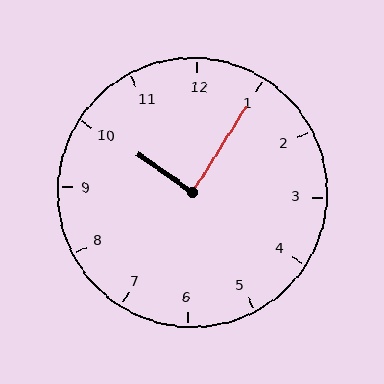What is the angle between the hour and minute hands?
Approximately 88 degrees.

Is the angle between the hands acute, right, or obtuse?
It is right.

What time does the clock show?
10:05.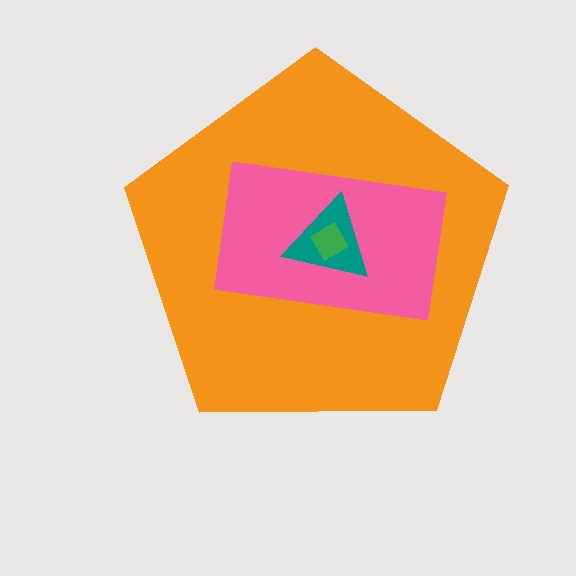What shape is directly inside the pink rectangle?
The teal triangle.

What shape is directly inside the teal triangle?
The green diamond.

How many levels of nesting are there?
4.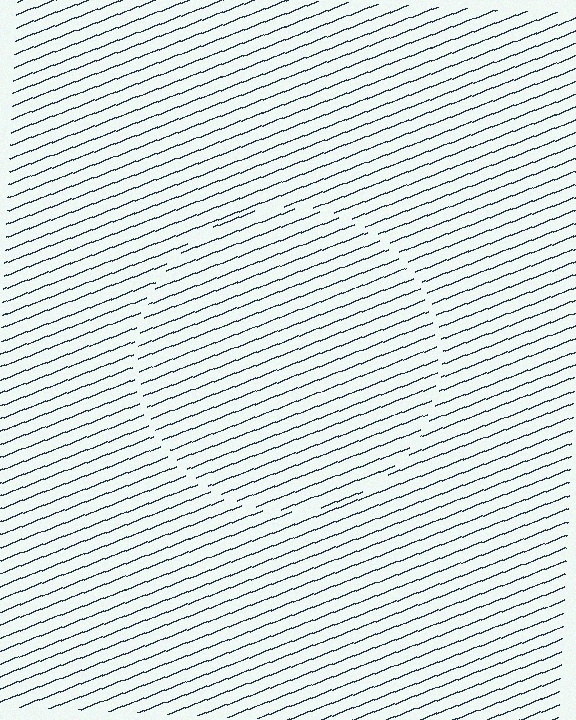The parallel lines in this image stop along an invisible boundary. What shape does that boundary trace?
An illusory circle. The interior of the shape contains the same grating, shifted by half a period — the contour is defined by the phase discontinuity where line-ends from the inner and outer gratings abut.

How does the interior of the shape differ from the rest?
The interior of the shape contains the same grating, shifted by half a period — the contour is defined by the phase discontinuity where line-ends from the inner and outer gratings abut.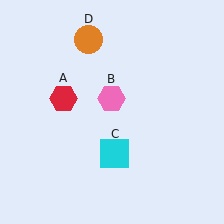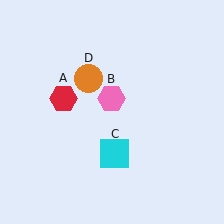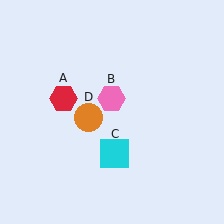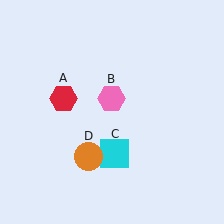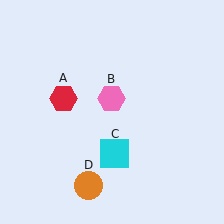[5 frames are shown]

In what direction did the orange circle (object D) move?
The orange circle (object D) moved down.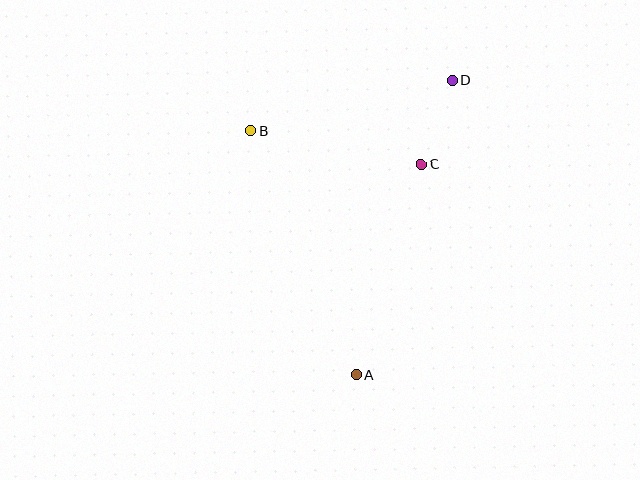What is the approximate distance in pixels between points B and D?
The distance between B and D is approximately 208 pixels.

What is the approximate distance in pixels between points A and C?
The distance between A and C is approximately 220 pixels.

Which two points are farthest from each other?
Points A and D are farthest from each other.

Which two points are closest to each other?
Points C and D are closest to each other.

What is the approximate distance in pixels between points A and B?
The distance between A and B is approximately 266 pixels.